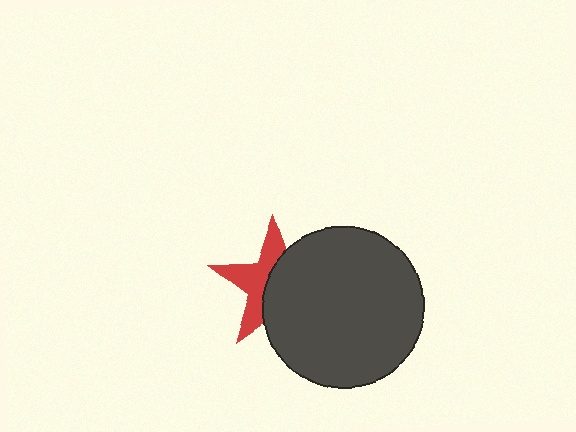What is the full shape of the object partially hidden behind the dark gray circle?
The partially hidden object is a red star.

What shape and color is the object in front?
The object in front is a dark gray circle.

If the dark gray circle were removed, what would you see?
You would see the complete red star.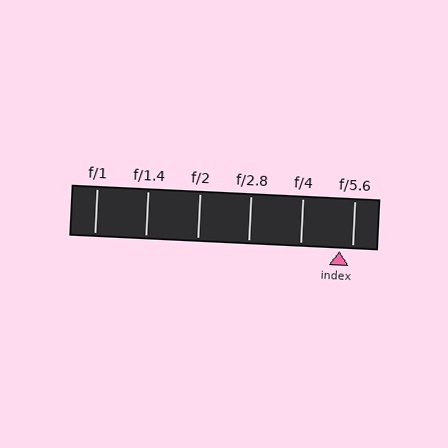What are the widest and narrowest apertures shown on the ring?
The widest aperture shown is f/1 and the narrowest is f/5.6.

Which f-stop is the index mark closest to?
The index mark is closest to f/5.6.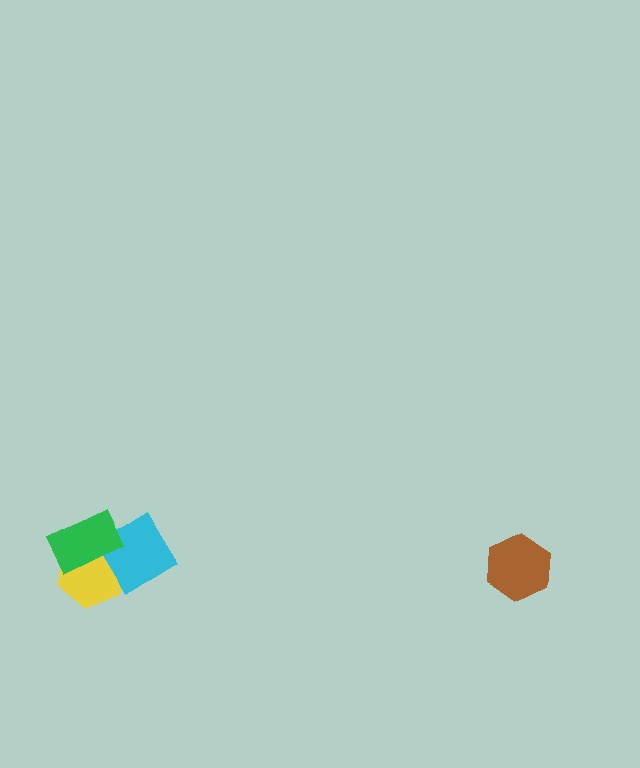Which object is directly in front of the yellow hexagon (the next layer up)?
The cyan diamond is directly in front of the yellow hexagon.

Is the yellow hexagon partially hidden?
Yes, it is partially covered by another shape.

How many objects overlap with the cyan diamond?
2 objects overlap with the cyan diamond.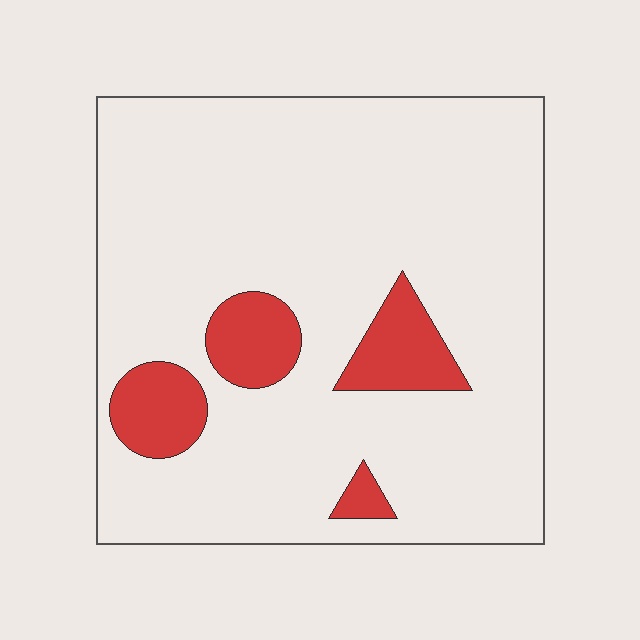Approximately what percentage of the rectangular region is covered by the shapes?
Approximately 15%.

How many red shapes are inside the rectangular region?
4.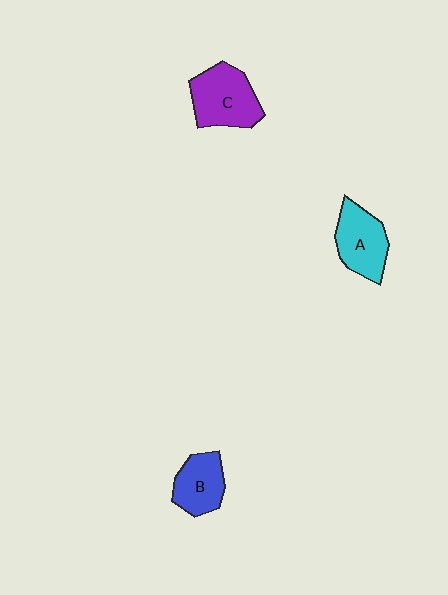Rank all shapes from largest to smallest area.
From largest to smallest: C (purple), A (cyan), B (blue).